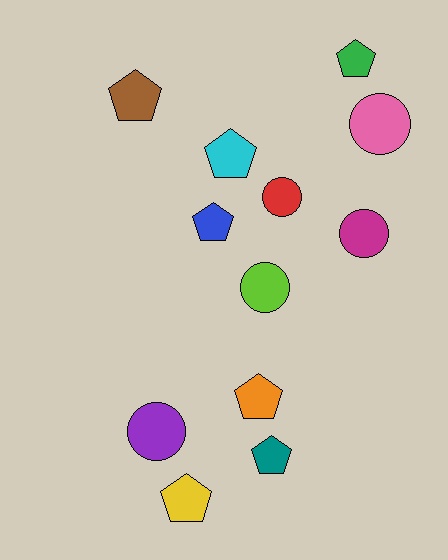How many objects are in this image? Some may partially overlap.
There are 12 objects.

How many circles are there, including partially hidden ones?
There are 5 circles.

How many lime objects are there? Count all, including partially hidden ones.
There is 1 lime object.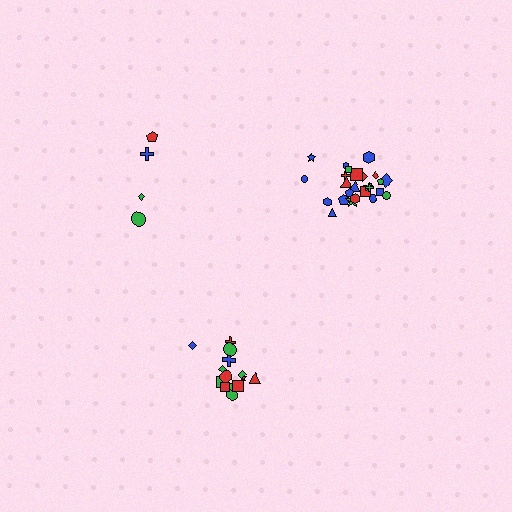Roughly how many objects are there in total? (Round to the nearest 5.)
Roughly 45 objects in total.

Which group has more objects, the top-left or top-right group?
The top-right group.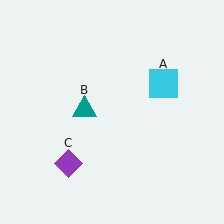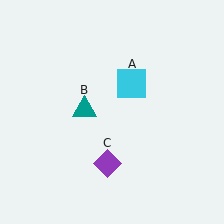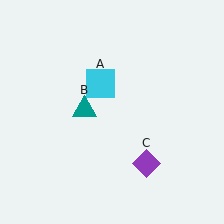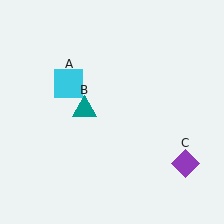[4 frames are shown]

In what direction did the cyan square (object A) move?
The cyan square (object A) moved left.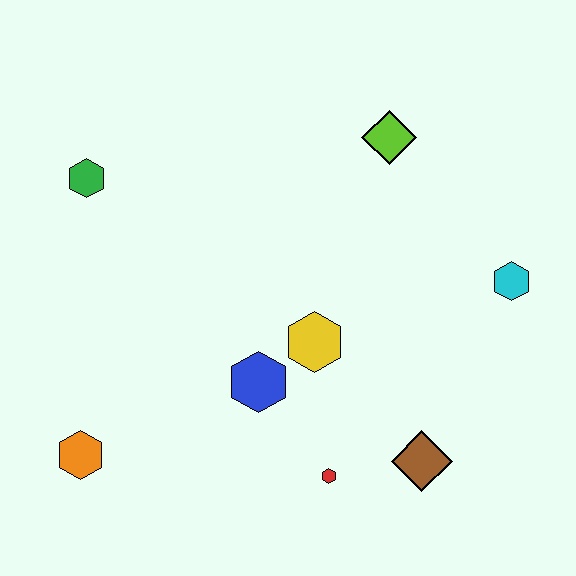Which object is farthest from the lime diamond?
The orange hexagon is farthest from the lime diamond.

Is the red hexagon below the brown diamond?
Yes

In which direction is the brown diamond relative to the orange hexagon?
The brown diamond is to the right of the orange hexagon.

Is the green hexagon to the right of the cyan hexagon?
No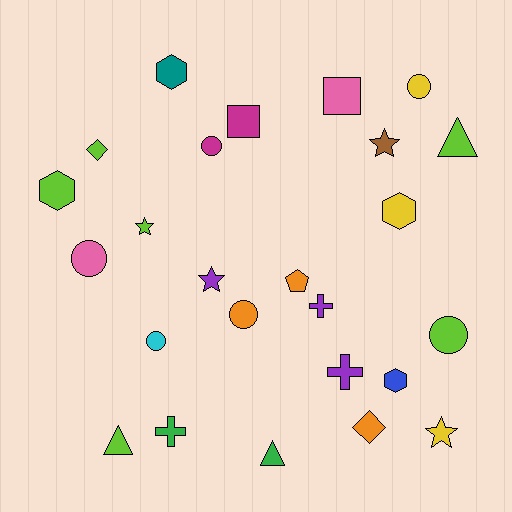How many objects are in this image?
There are 25 objects.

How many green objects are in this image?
There are 2 green objects.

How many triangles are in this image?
There are 3 triangles.